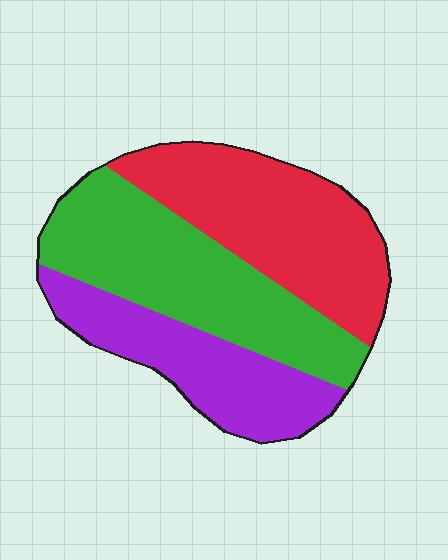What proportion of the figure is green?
Green takes up about three eighths (3/8) of the figure.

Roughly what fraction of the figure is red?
Red covers around 35% of the figure.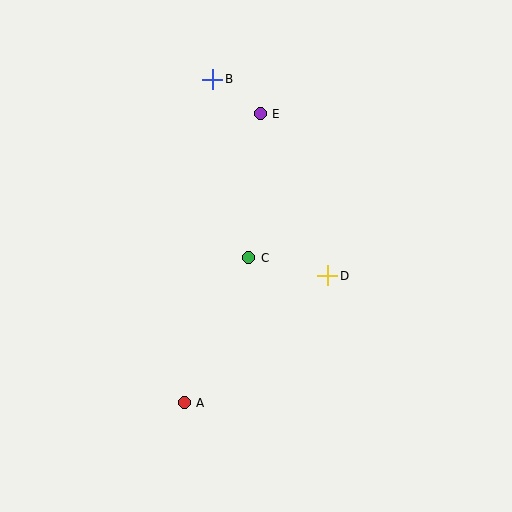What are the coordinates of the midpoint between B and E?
The midpoint between B and E is at (237, 96).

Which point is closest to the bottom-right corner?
Point D is closest to the bottom-right corner.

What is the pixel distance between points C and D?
The distance between C and D is 81 pixels.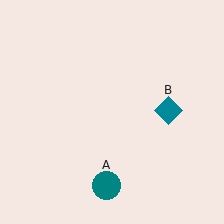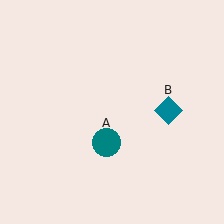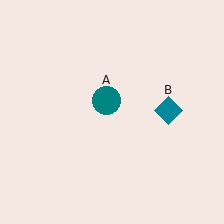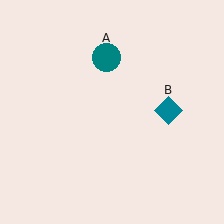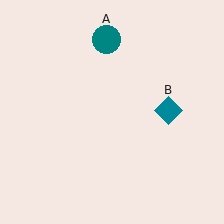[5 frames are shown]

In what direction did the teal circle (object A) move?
The teal circle (object A) moved up.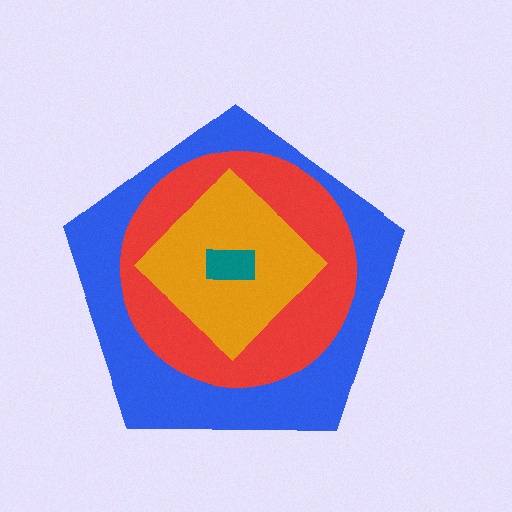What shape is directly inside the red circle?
The orange diamond.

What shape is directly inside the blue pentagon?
The red circle.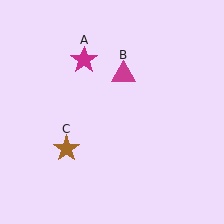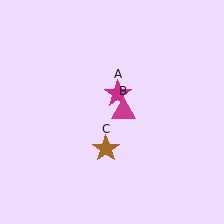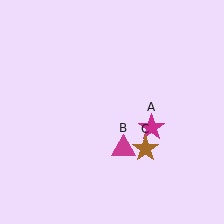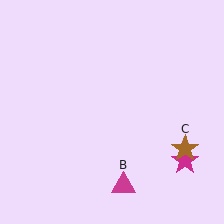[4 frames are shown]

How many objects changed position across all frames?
3 objects changed position: magenta star (object A), magenta triangle (object B), brown star (object C).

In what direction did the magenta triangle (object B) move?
The magenta triangle (object B) moved down.